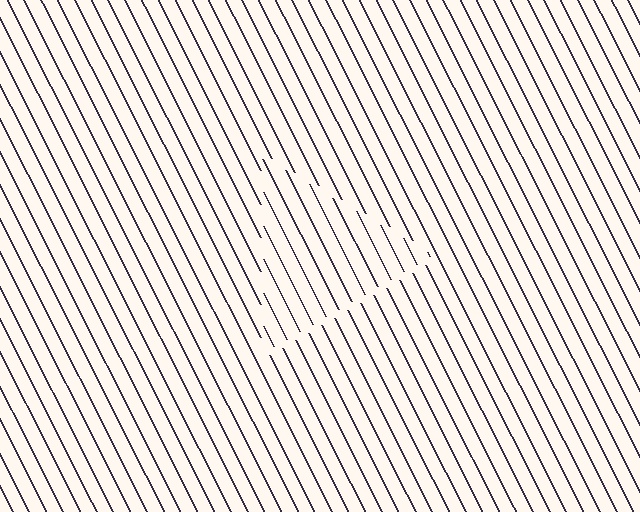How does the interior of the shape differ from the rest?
The interior of the shape contains the same grating, shifted by half a period — the contour is defined by the phase discontinuity where line-ends from the inner and outer gratings abut.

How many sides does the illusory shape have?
3 sides — the line-ends trace a triangle.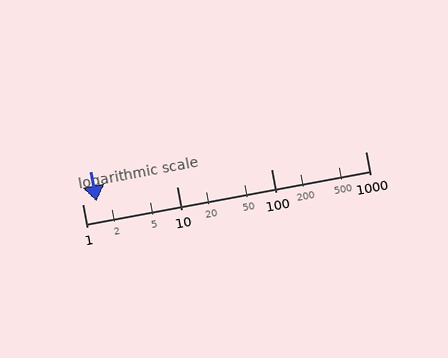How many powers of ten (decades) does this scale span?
The scale spans 3 decades, from 1 to 1000.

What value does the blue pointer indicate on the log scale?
The pointer indicates approximately 1.4.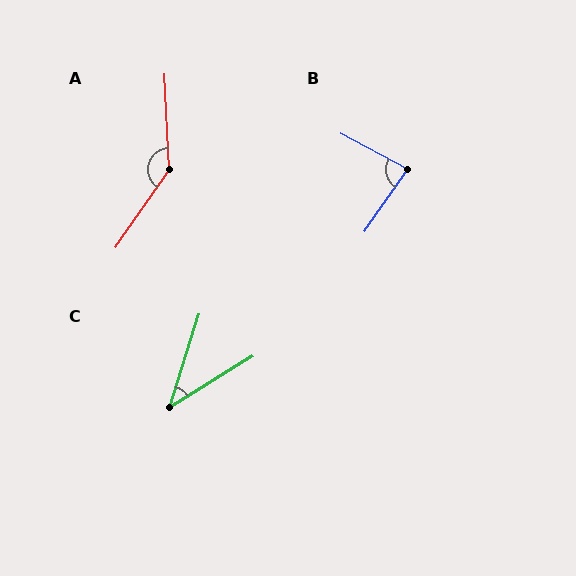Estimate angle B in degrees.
Approximately 83 degrees.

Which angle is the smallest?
C, at approximately 41 degrees.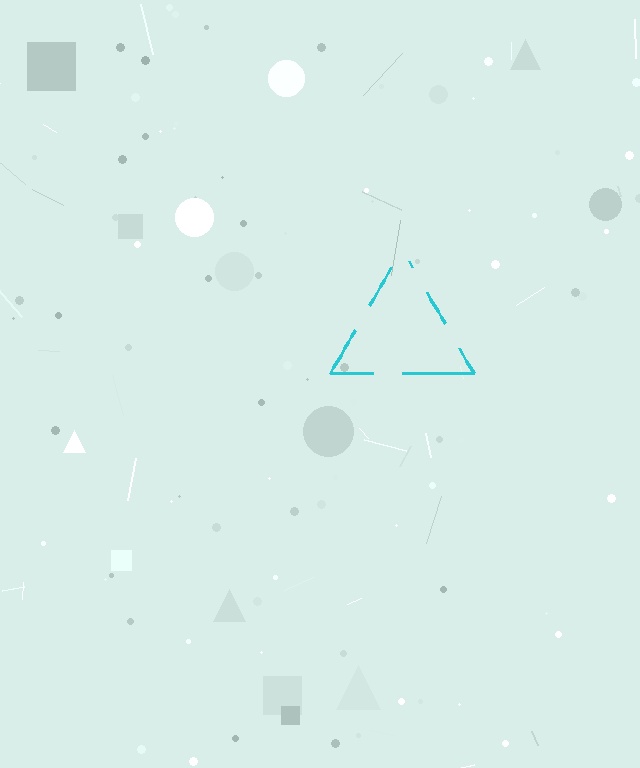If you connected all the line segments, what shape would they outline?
They would outline a triangle.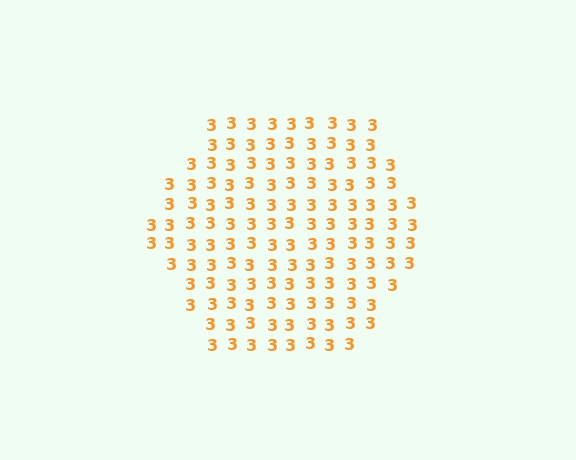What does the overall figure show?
The overall figure shows a hexagon.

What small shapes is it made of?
It is made of small digit 3's.